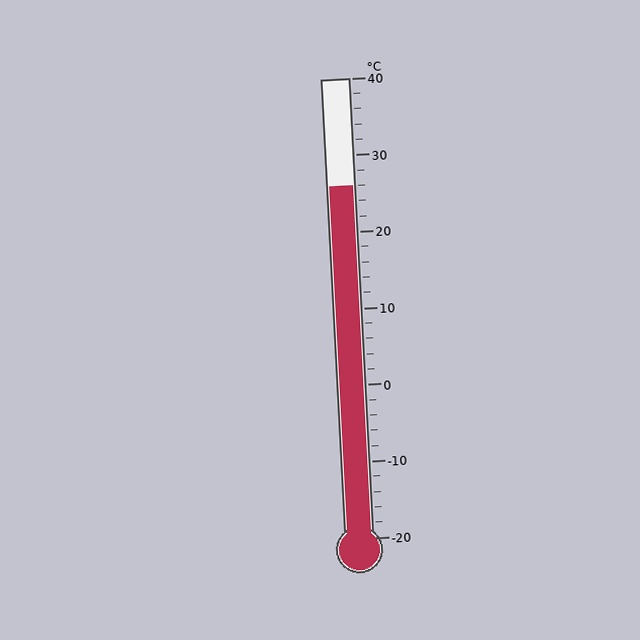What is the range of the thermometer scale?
The thermometer scale ranges from -20°C to 40°C.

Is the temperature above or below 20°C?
The temperature is above 20°C.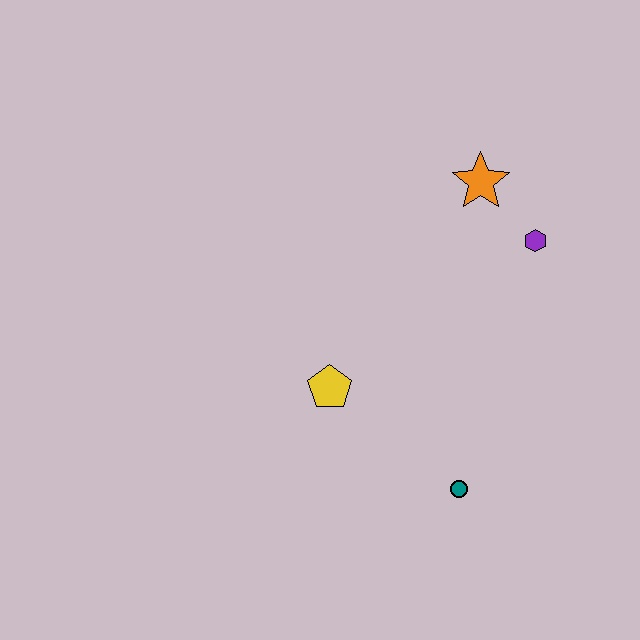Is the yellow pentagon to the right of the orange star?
No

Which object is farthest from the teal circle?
The orange star is farthest from the teal circle.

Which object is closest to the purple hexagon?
The orange star is closest to the purple hexagon.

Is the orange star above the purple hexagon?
Yes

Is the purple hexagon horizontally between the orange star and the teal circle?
No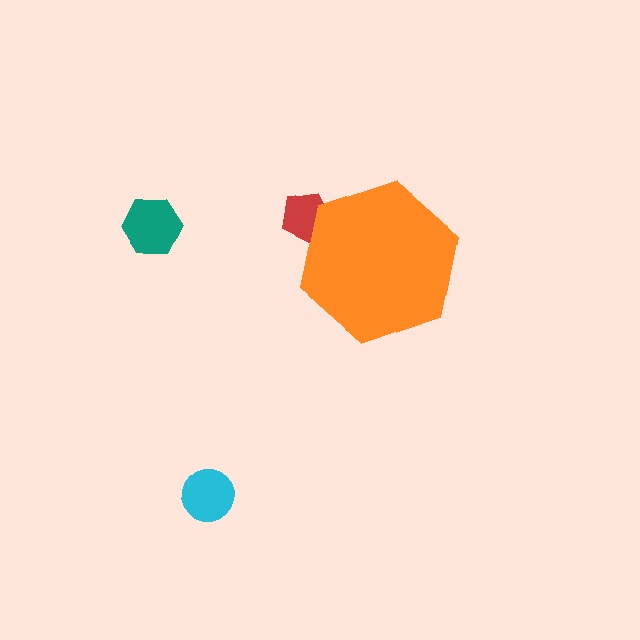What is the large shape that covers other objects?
An orange hexagon.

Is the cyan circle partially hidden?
No, the cyan circle is fully visible.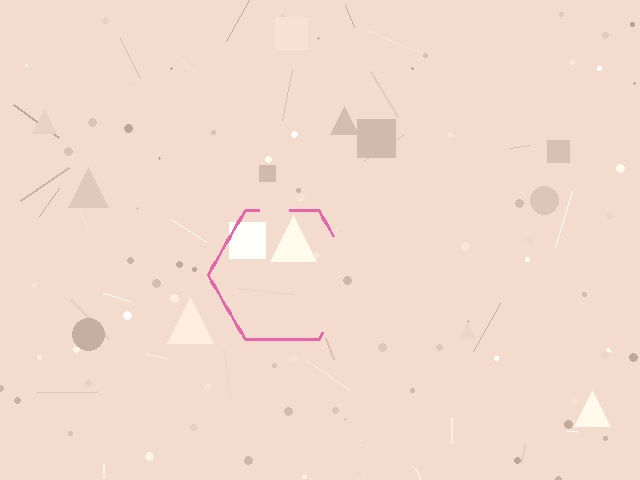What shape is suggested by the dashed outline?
The dashed outline suggests a hexagon.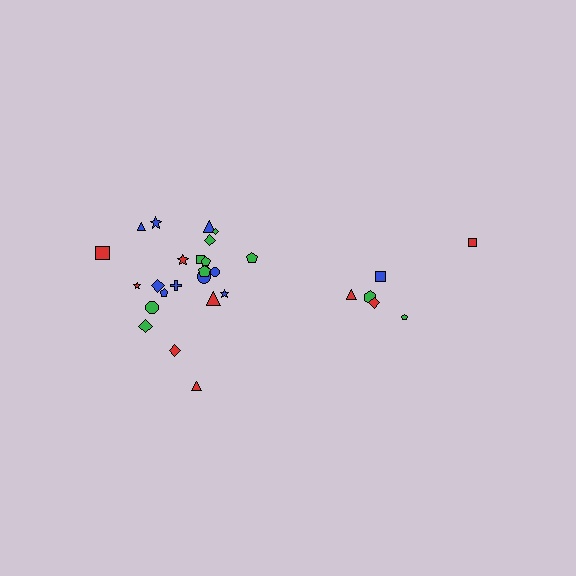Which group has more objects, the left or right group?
The left group.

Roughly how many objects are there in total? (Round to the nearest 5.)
Roughly 30 objects in total.